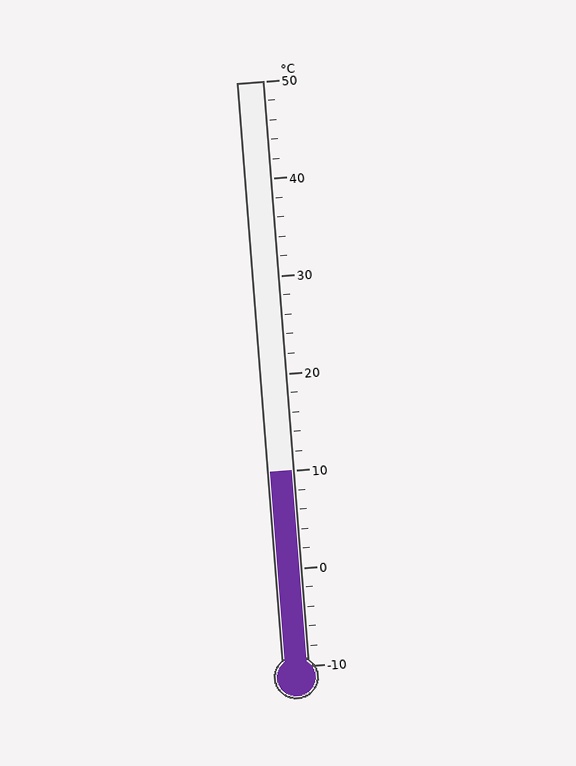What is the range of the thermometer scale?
The thermometer scale ranges from -10°C to 50°C.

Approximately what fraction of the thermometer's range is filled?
The thermometer is filled to approximately 35% of its range.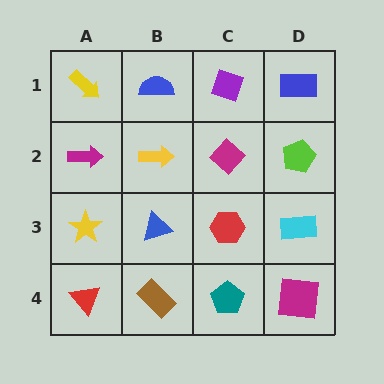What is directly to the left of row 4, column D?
A teal pentagon.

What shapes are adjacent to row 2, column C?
A purple diamond (row 1, column C), a red hexagon (row 3, column C), a yellow arrow (row 2, column B), a lime pentagon (row 2, column D).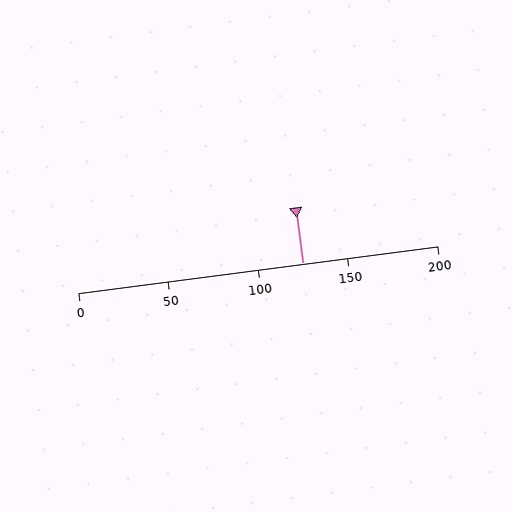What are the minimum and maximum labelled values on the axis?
The axis runs from 0 to 200.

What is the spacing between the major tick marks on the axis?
The major ticks are spaced 50 apart.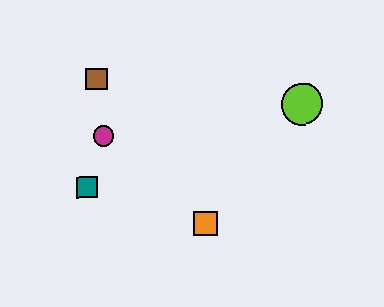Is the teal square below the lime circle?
Yes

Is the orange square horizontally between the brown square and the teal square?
No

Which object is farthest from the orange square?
The brown square is farthest from the orange square.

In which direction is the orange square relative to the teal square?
The orange square is to the right of the teal square.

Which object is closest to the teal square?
The magenta circle is closest to the teal square.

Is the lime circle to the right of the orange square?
Yes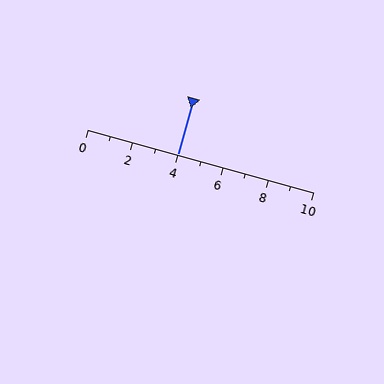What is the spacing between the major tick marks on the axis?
The major ticks are spaced 2 apart.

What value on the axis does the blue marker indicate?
The marker indicates approximately 4.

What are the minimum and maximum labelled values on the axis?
The axis runs from 0 to 10.